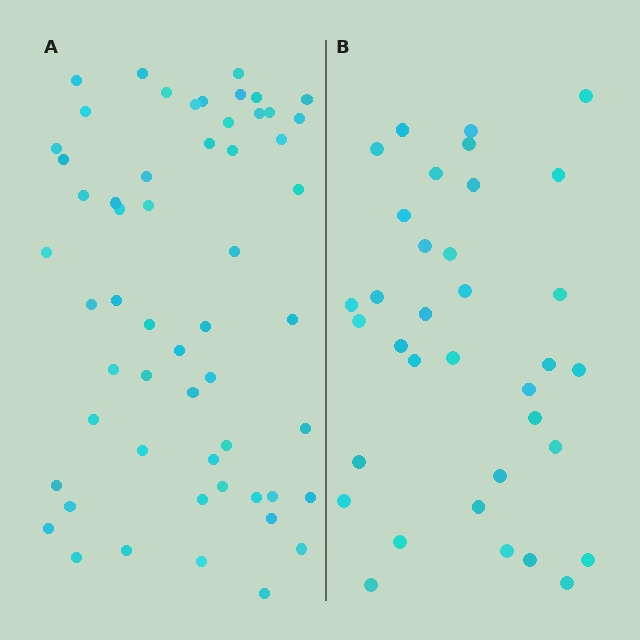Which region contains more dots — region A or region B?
Region A (the left region) has more dots.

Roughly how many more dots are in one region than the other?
Region A has approximately 20 more dots than region B.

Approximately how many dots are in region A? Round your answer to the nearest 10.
About 60 dots. (The exact count is 56, which rounds to 60.)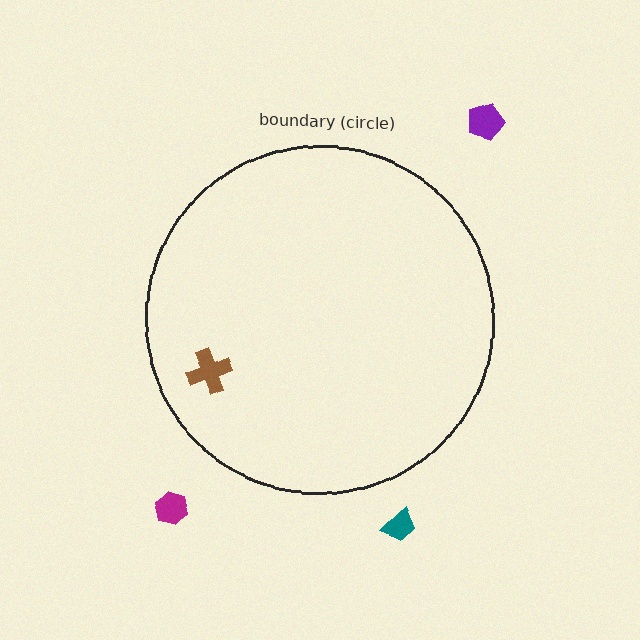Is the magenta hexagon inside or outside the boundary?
Outside.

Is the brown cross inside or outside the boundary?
Inside.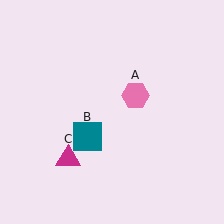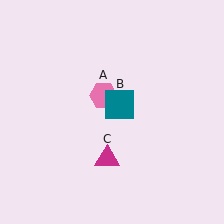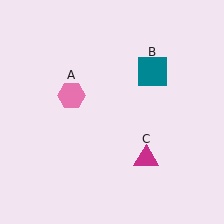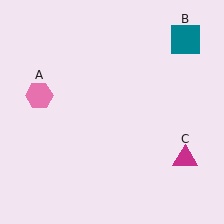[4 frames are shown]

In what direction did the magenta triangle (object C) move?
The magenta triangle (object C) moved right.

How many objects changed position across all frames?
3 objects changed position: pink hexagon (object A), teal square (object B), magenta triangle (object C).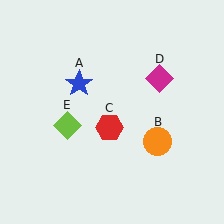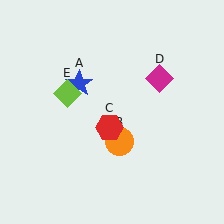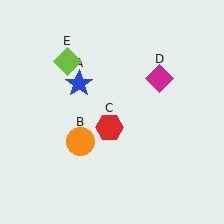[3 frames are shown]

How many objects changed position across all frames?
2 objects changed position: orange circle (object B), lime diamond (object E).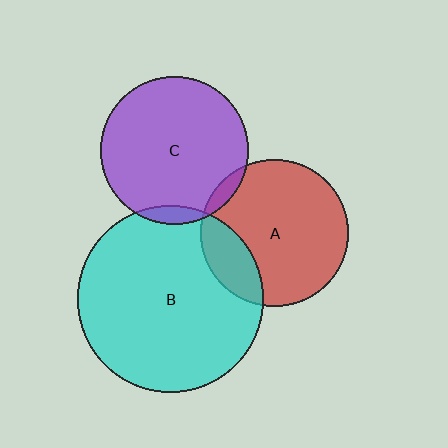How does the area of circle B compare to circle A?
Approximately 1.6 times.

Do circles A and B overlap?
Yes.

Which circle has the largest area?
Circle B (cyan).